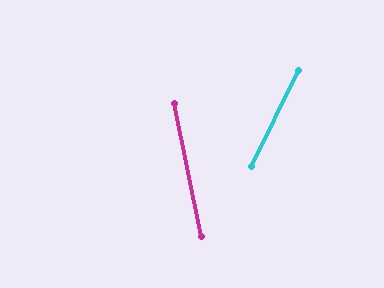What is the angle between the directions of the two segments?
Approximately 37 degrees.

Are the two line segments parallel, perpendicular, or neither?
Neither parallel nor perpendicular — they differ by about 37°.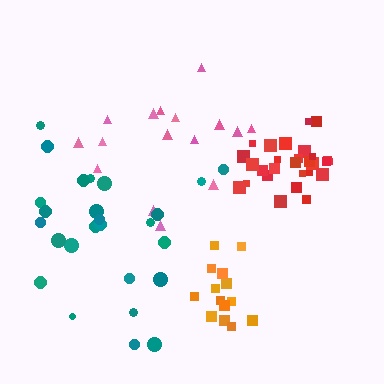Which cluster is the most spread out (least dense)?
Teal.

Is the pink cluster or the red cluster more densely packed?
Red.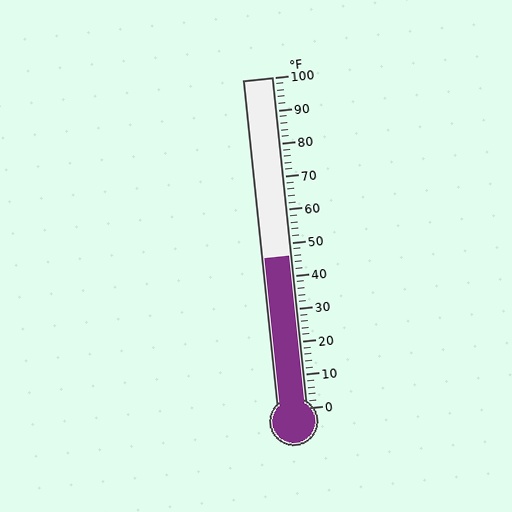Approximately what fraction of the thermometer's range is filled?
The thermometer is filled to approximately 45% of its range.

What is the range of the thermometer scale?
The thermometer scale ranges from 0°F to 100°F.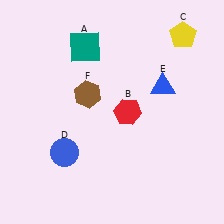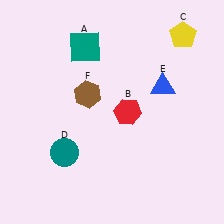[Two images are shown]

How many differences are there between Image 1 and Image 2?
There is 1 difference between the two images.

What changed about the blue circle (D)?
In Image 1, D is blue. In Image 2, it changed to teal.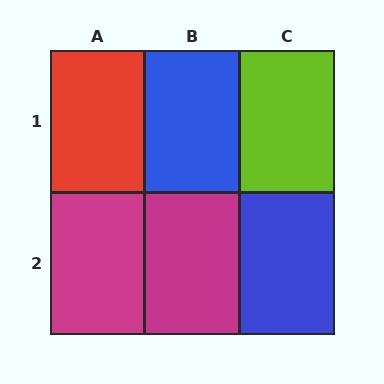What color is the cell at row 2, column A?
Magenta.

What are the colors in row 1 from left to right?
Red, blue, lime.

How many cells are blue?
2 cells are blue.